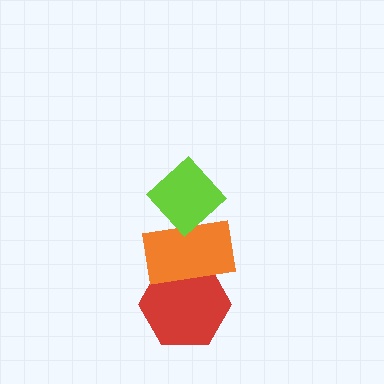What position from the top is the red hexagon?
The red hexagon is 3rd from the top.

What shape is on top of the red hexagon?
The orange rectangle is on top of the red hexagon.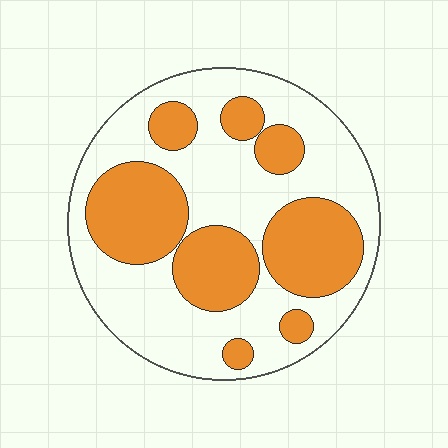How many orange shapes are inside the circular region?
8.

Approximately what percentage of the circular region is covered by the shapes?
Approximately 40%.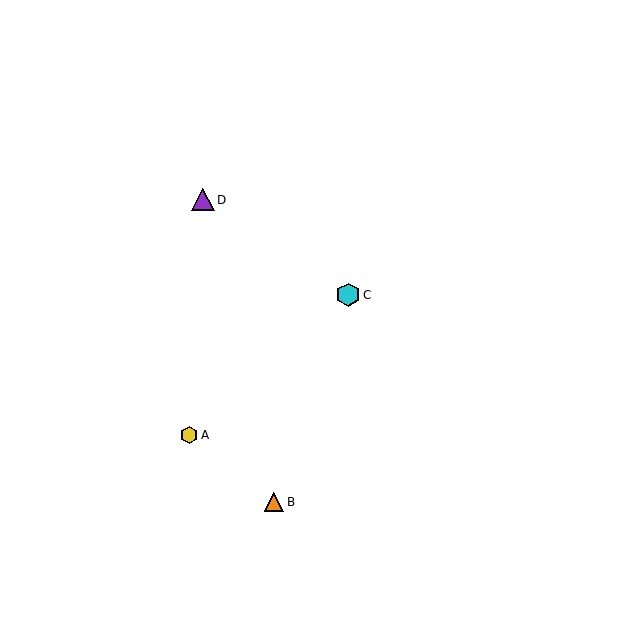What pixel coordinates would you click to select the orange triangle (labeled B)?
Click at (274, 502) to select the orange triangle B.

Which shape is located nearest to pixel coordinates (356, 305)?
The cyan hexagon (labeled C) at (348, 295) is nearest to that location.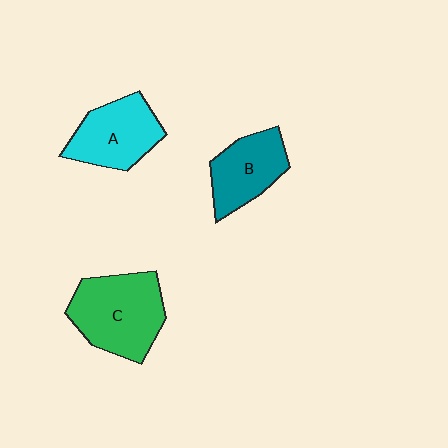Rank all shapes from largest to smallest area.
From largest to smallest: C (green), A (cyan), B (teal).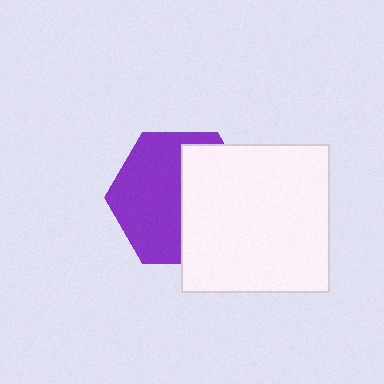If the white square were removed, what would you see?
You would see the complete purple hexagon.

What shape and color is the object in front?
The object in front is a white square.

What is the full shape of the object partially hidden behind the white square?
The partially hidden object is a purple hexagon.